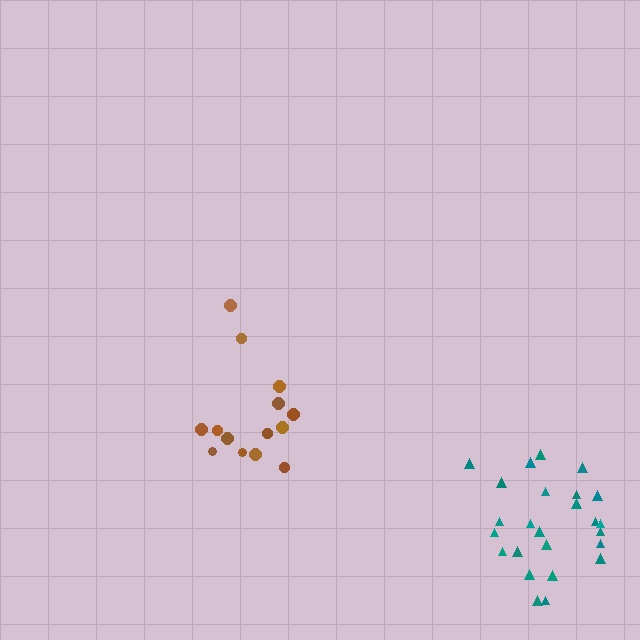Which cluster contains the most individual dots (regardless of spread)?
Teal (25).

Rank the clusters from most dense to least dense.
brown, teal.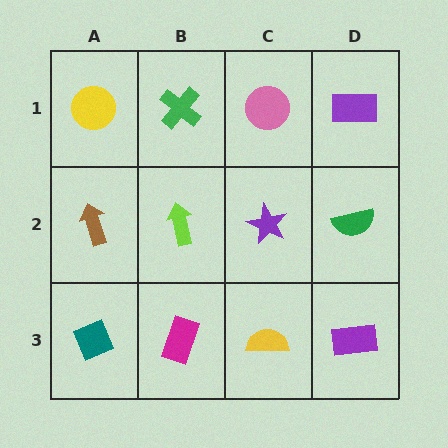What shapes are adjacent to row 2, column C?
A pink circle (row 1, column C), a yellow semicircle (row 3, column C), a lime arrow (row 2, column B), a green semicircle (row 2, column D).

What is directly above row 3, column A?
A brown arrow.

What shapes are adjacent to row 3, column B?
A lime arrow (row 2, column B), a teal diamond (row 3, column A), a yellow semicircle (row 3, column C).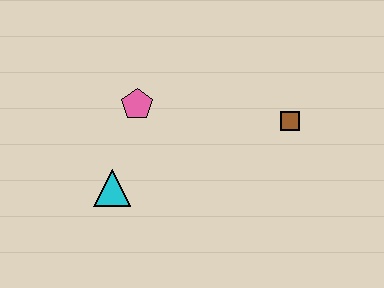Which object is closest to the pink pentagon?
The cyan triangle is closest to the pink pentagon.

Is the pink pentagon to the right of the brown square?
No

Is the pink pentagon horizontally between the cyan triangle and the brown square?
Yes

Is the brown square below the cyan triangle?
No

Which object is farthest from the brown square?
The cyan triangle is farthest from the brown square.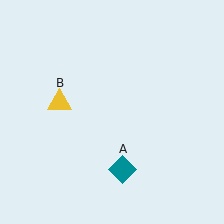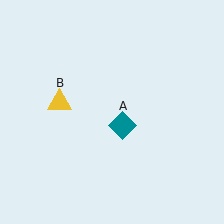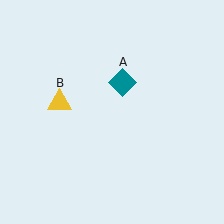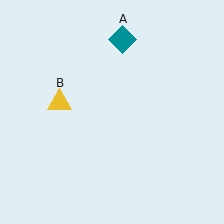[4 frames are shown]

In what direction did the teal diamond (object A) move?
The teal diamond (object A) moved up.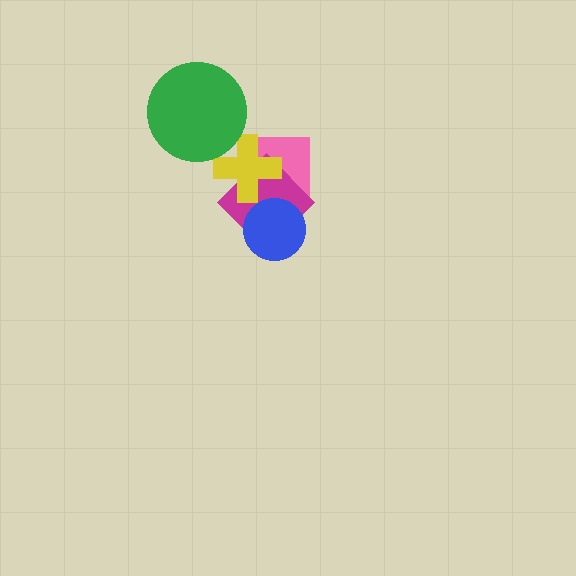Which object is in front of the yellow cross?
The green circle is in front of the yellow cross.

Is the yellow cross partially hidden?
Yes, it is partially covered by another shape.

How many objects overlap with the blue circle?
1 object overlaps with the blue circle.